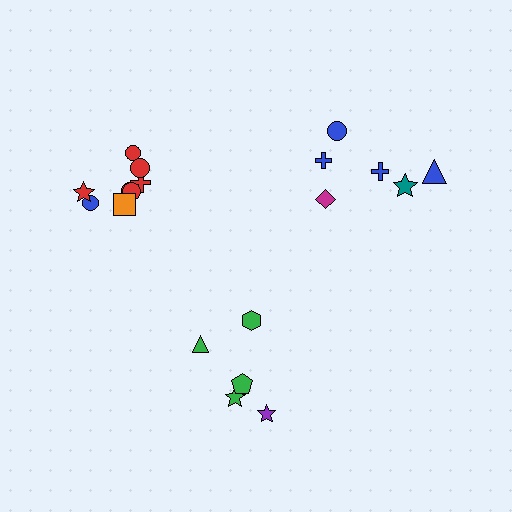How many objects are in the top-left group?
There are 8 objects.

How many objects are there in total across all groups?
There are 19 objects.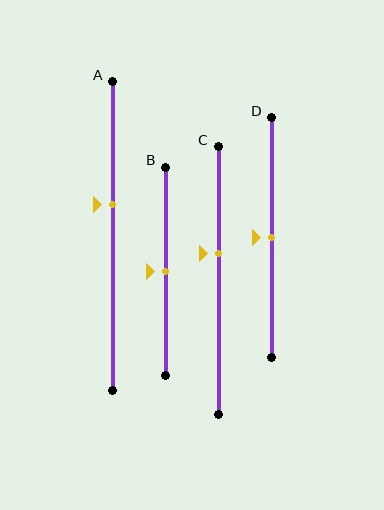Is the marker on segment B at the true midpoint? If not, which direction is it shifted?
Yes, the marker on segment B is at the true midpoint.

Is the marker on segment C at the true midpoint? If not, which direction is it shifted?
No, the marker on segment C is shifted upward by about 10% of the segment length.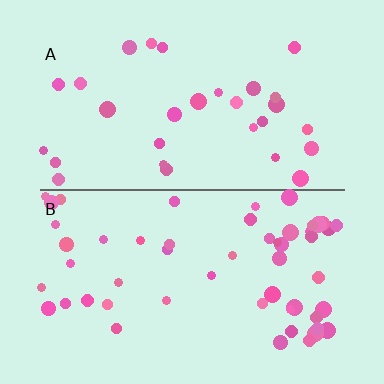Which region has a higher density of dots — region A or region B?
B (the bottom).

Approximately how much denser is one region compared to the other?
Approximately 1.8× — region B over region A.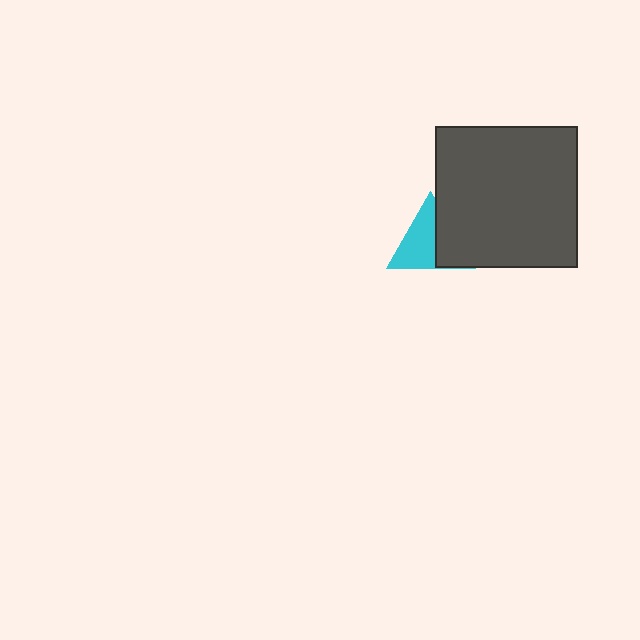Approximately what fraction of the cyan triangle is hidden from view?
Roughly 38% of the cyan triangle is hidden behind the dark gray rectangle.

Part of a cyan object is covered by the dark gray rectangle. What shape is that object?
It is a triangle.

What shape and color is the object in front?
The object in front is a dark gray rectangle.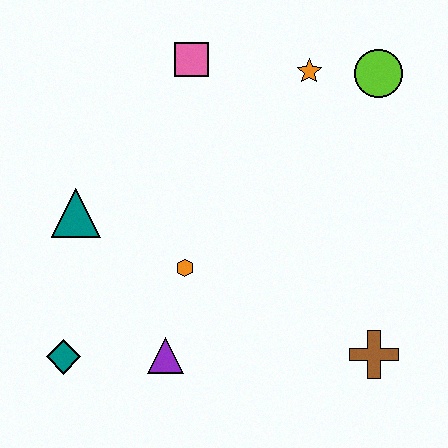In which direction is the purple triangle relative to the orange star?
The purple triangle is below the orange star.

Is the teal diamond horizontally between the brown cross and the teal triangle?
No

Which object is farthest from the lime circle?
The teal diamond is farthest from the lime circle.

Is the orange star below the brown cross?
No